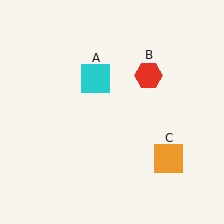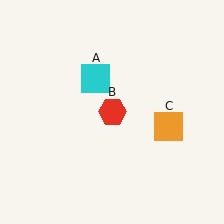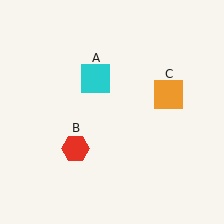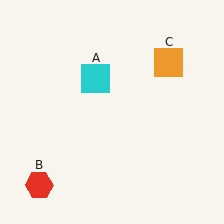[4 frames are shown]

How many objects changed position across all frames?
2 objects changed position: red hexagon (object B), orange square (object C).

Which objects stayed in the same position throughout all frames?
Cyan square (object A) remained stationary.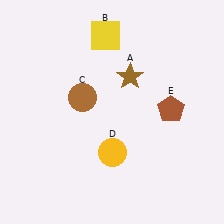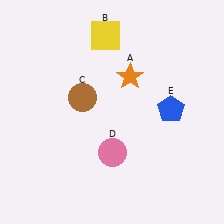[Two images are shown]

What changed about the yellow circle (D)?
In Image 1, D is yellow. In Image 2, it changed to pink.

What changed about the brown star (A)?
In Image 1, A is brown. In Image 2, it changed to orange.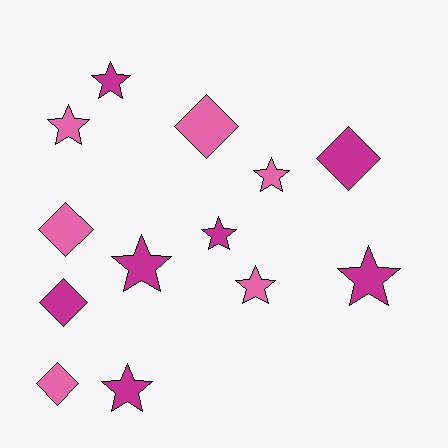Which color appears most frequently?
Magenta, with 7 objects.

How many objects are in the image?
There are 13 objects.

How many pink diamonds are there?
There are 3 pink diamonds.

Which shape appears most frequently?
Star, with 8 objects.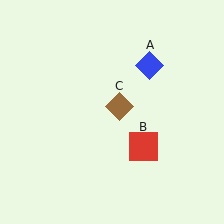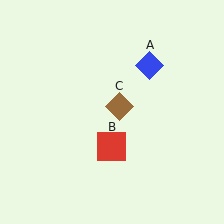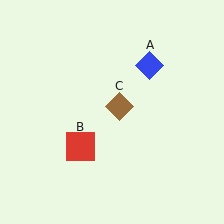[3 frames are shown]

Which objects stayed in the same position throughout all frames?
Blue diamond (object A) and brown diamond (object C) remained stationary.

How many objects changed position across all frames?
1 object changed position: red square (object B).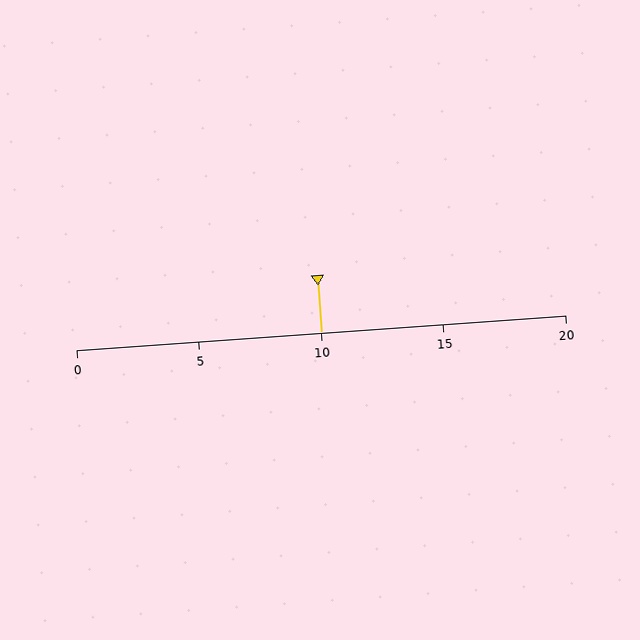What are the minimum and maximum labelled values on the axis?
The axis runs from 0 to 20.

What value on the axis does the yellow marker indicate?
The marker indicates approximately 10.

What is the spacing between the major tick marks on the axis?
The major ticks are spaced 5 apart.